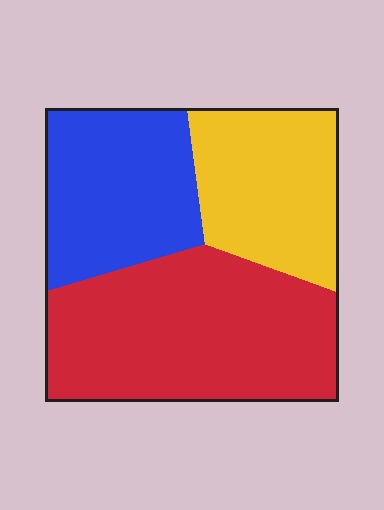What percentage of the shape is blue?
Blue takes up between a quarter and a half of the shape.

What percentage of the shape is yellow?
Yellow takes up about one quarter (1/4) of the shape.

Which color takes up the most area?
Red, at roughly 45%.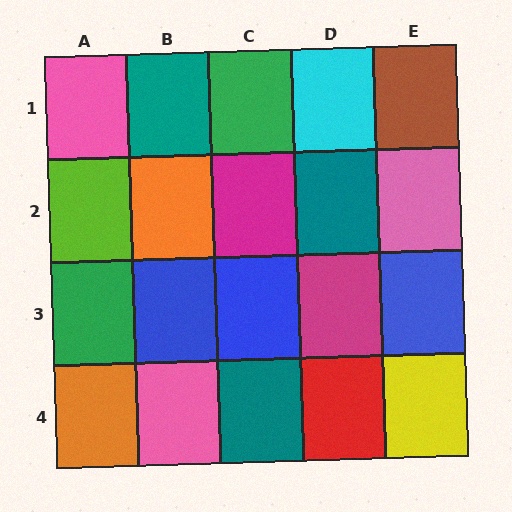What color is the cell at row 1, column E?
Brown.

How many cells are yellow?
1 cell is yellow.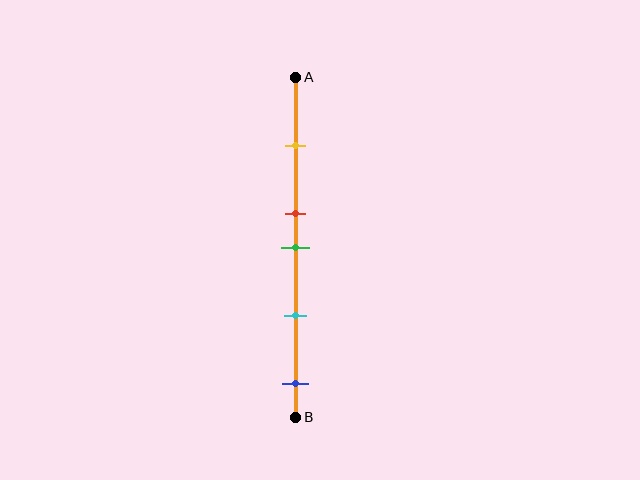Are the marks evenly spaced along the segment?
No, the marks are not evenly spaced.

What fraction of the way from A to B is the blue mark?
The blue mark is approximately 90% (0.9) of the way from A to B.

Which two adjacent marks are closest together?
The red and green marks are the closest adjacent pair.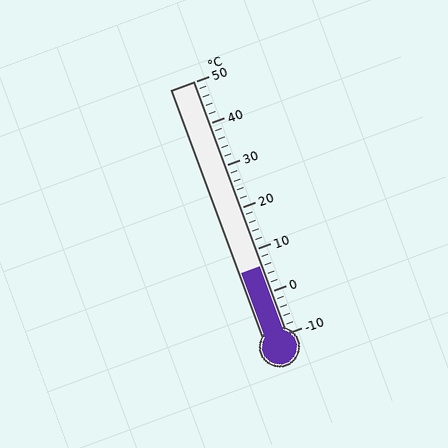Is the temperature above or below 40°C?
The temperature is below 40°C.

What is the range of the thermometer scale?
The thermometer scale ranges from -10°C to 50°C.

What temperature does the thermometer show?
The thermometer shows approximately 6°C.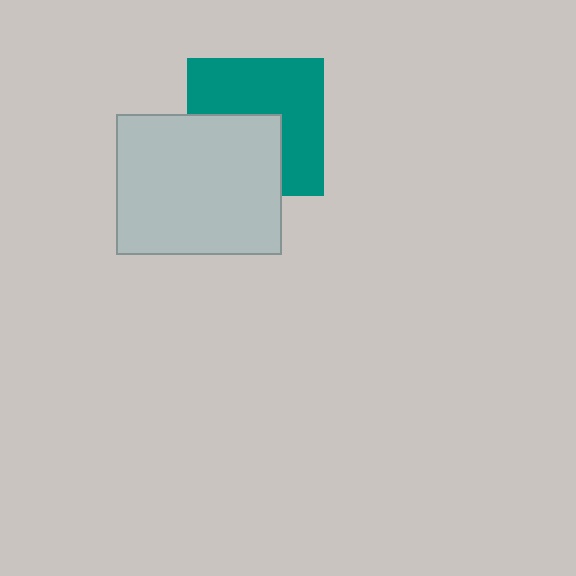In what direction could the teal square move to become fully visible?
The teal square could move toward the upper-right. That would shift it out from behind the light gray rectangle entirely.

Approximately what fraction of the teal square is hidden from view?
Roughly 41% of the teal square is hidden behind the light gray rectangle.